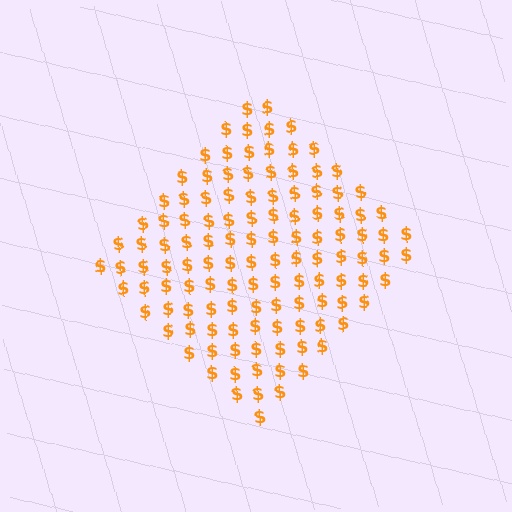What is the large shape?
The large shape is a diamond.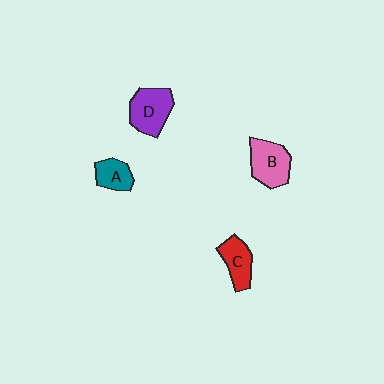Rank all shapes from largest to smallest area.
From largest to smallest: D (purple), B (pink), C (red), A (teal).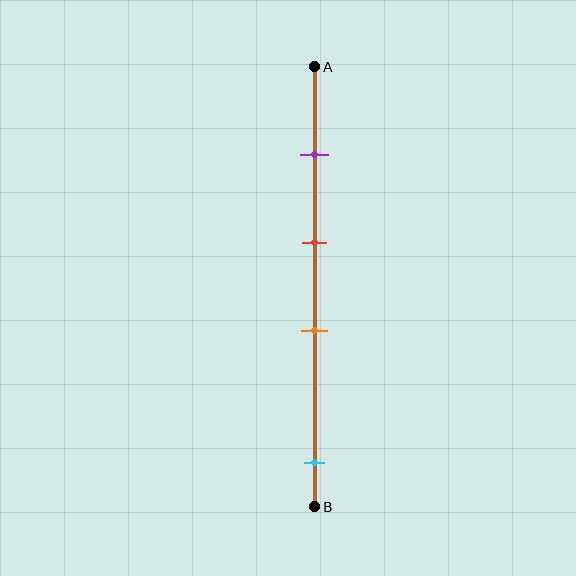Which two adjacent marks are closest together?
The red and orange marks are the closest adjacent pair.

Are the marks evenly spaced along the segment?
No, the marks are not evenly spaced.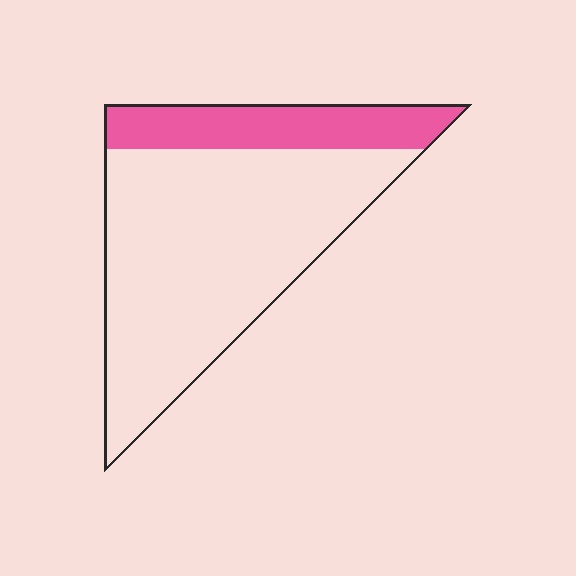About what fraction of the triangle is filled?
About one quarter (1/4).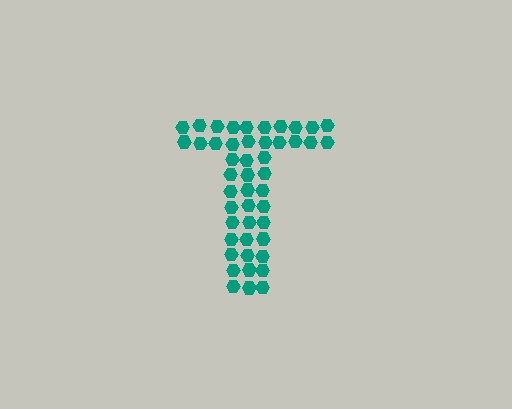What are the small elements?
The small elements are hexagons.